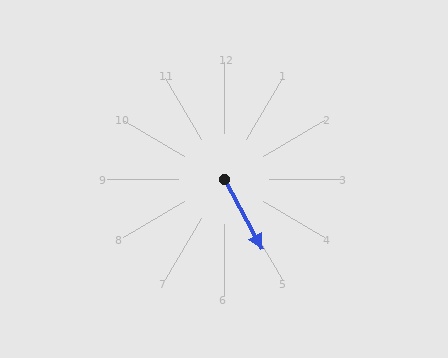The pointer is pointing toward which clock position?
Roughly 5 o'clock.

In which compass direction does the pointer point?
Southeast.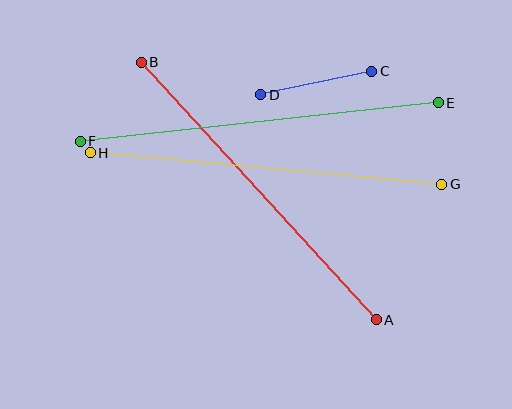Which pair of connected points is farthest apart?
Points E and F are farthest apart.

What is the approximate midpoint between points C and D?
The midpoint is at approximately (316, 83) pixels.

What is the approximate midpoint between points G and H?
The midpoint is at approximately (266, 169) pixels.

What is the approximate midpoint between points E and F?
The midpoint is at approximately (259, 122) pixels.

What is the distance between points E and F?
The distance is approximately 360 pixels.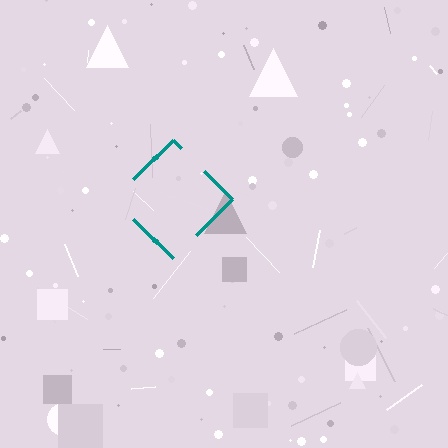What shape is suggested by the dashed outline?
The dashed outline suggests a diamond.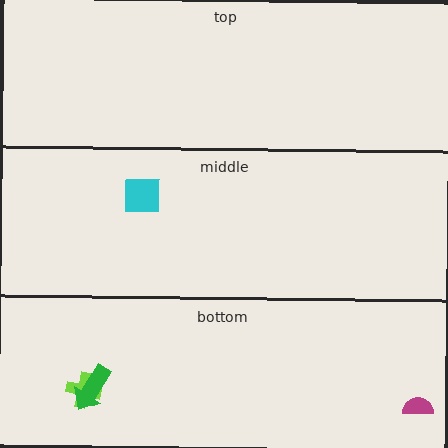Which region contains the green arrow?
The bottom region.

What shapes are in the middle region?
The cyan square.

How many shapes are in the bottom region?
3.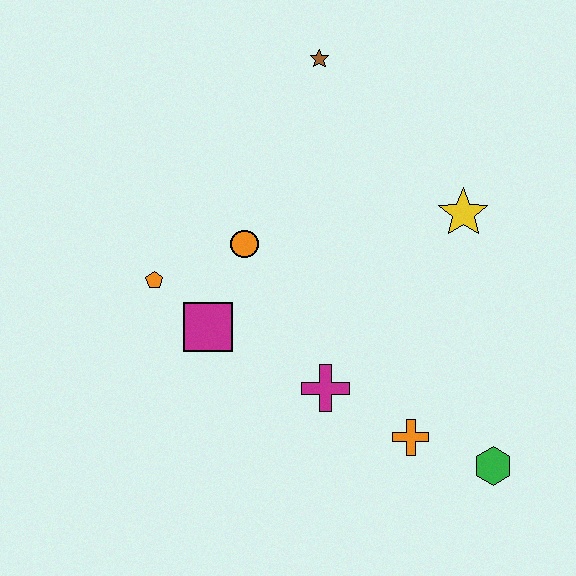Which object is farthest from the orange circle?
The green hexagon is farthest from the orange circle.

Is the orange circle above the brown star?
No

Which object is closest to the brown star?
The orange circle is closest to the brown star.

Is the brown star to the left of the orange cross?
Yes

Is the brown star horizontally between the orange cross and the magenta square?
Yes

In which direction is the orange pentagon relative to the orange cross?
The orange pentagon is to the left of the orange cross.